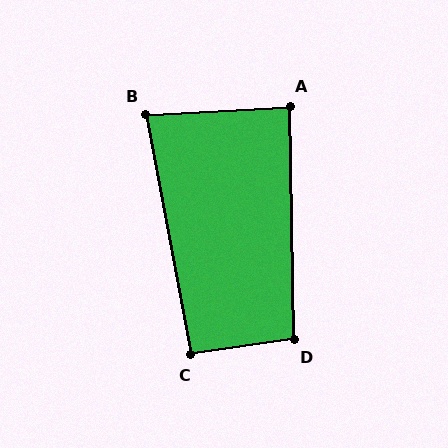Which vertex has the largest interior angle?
D, at approximately 98 degrees.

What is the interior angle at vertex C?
Approximately 92 degrees (approximately right).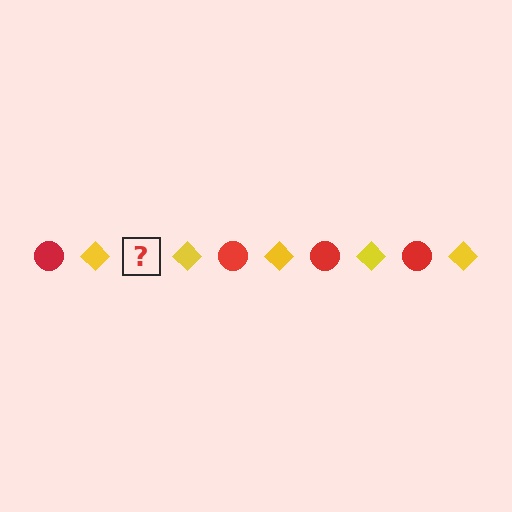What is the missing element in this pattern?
The missing element is a red circle.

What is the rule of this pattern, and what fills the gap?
The rule is that the pattern alternates between red circle and yellow diamond. The gap should be filled with a red circle.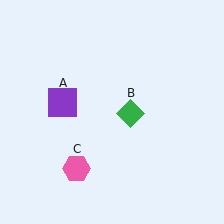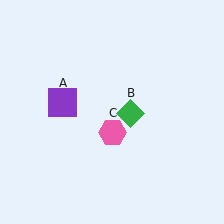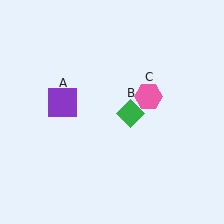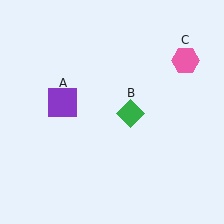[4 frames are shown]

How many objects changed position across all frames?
1 object changed position: pink hexagon (object C).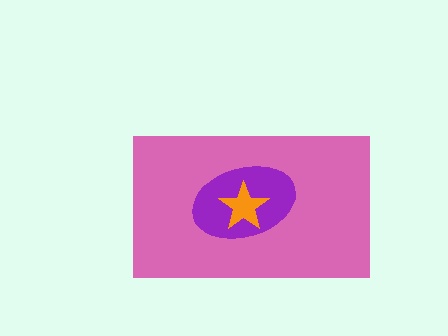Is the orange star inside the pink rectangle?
Yes.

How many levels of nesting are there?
3.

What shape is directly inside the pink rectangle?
The purple ellipse.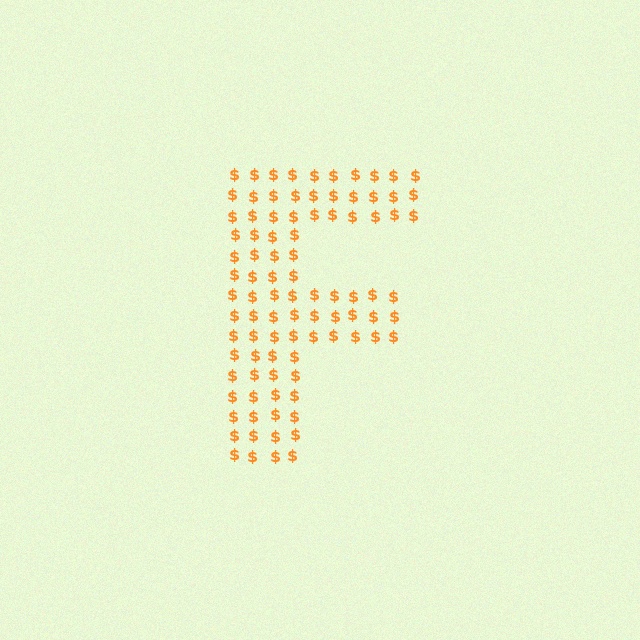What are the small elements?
The small elements are dollar signs.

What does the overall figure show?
The overall figure shows the letter F.